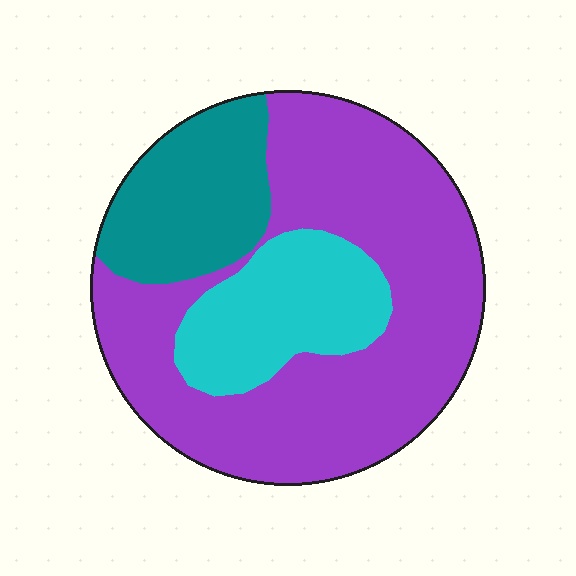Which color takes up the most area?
Purple, at roughly 60%.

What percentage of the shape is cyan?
Cyan covers roughly 20% of the shape.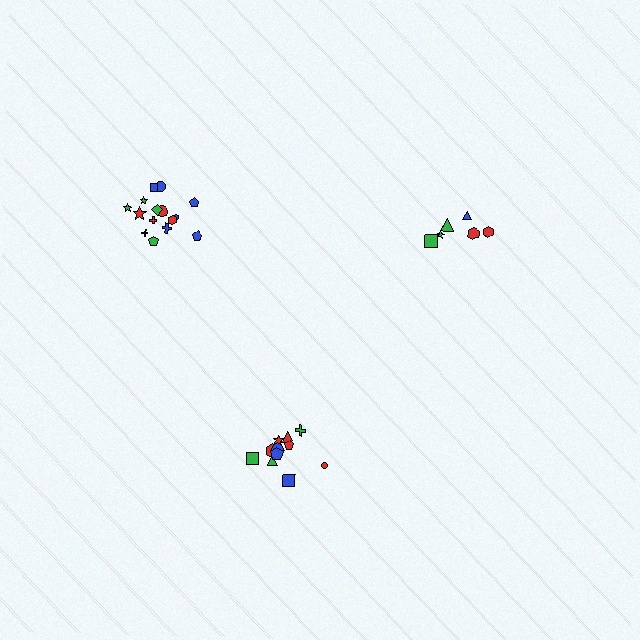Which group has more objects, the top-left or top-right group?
The top-left group.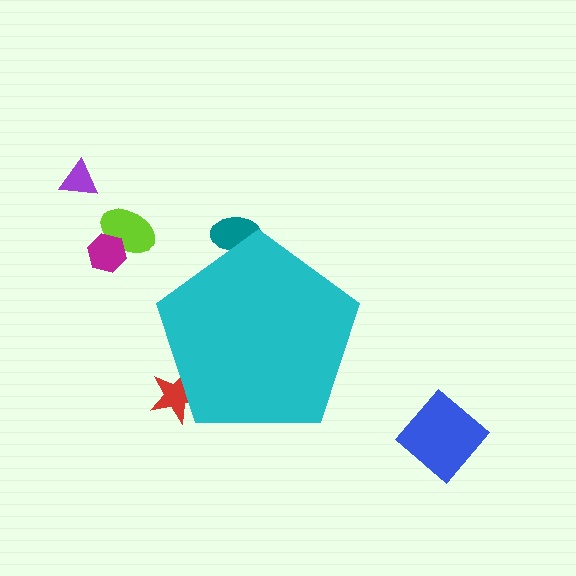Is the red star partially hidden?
Yes, the red star is partially hidden behind the cyan pentagon.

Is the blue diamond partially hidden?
No, the blue diamond is fully visible.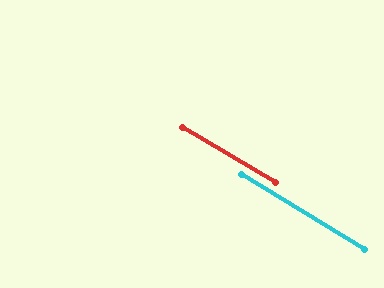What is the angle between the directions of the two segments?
Approximately 1 degree.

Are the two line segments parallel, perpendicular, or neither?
Parallel — their directions differ by only 1.0°.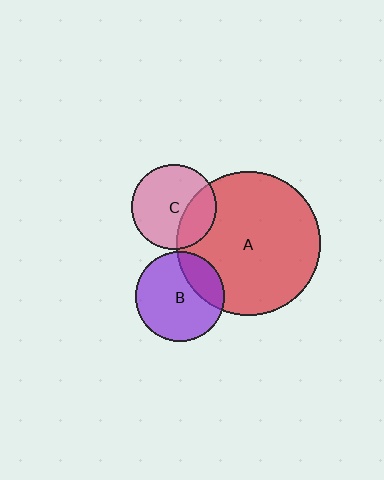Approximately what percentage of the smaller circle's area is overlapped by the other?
Approximately 25%.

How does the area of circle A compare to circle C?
Approximately 2.9 times.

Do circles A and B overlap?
Yes.